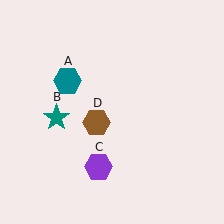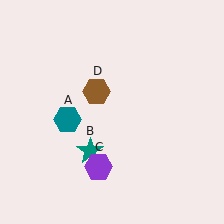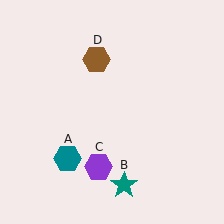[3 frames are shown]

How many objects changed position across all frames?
3 objects changed position: teal hexagon (object A), teal star (object B), brown hexagon (object D).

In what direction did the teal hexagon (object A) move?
The teal hexagon (object A) moved down.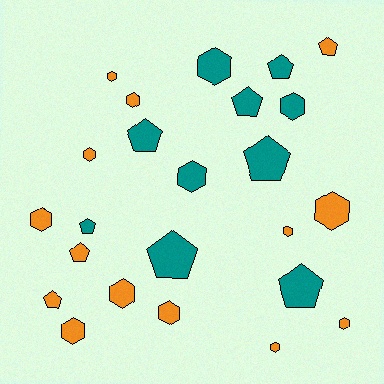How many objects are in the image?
There are 24 objects.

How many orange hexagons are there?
There are 11 orange hexagons.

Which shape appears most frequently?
Hexagon, with 14 objects.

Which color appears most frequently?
Orange, with 14 objects.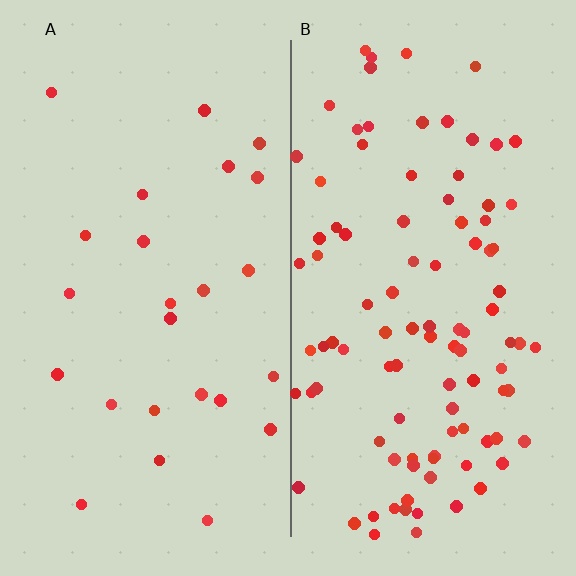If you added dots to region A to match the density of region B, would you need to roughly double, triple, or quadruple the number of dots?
Approximately quadruple.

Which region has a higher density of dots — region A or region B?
B (the right).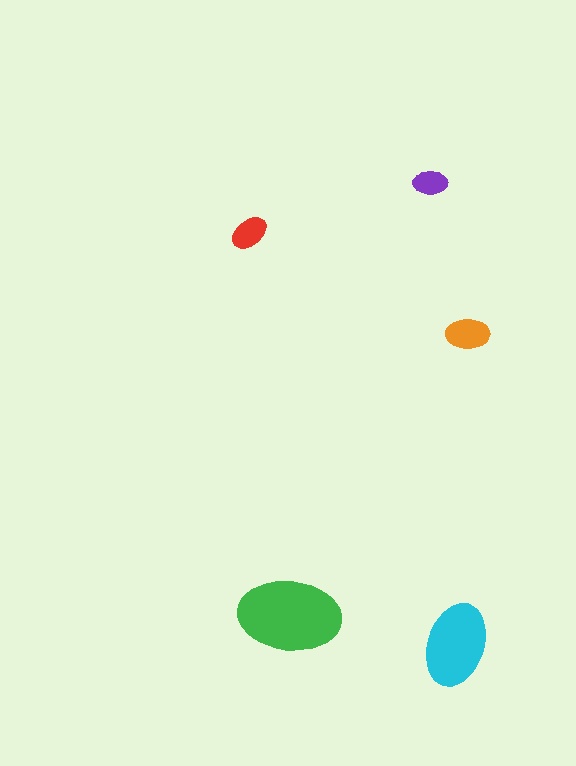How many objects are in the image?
There are 5 objects in the image.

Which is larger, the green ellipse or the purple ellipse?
The green one.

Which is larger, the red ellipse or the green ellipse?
The green one.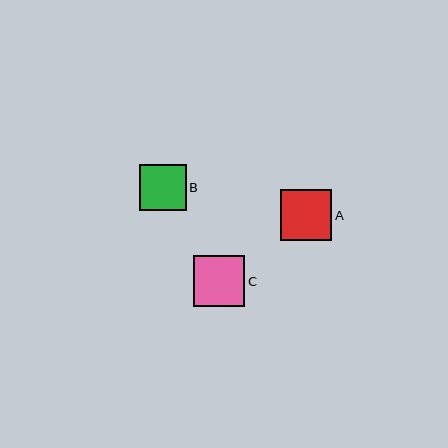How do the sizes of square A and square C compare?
Square A and square C are approximately the same size.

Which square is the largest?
Square A is the largest with a size of approximately 51 pixels.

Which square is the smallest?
Square B is the smallest with a size of approximately 46 pixels.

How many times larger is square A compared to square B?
Square A is approximately 1.1 times the size of square B.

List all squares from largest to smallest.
From largest to smallest: A, C, B.